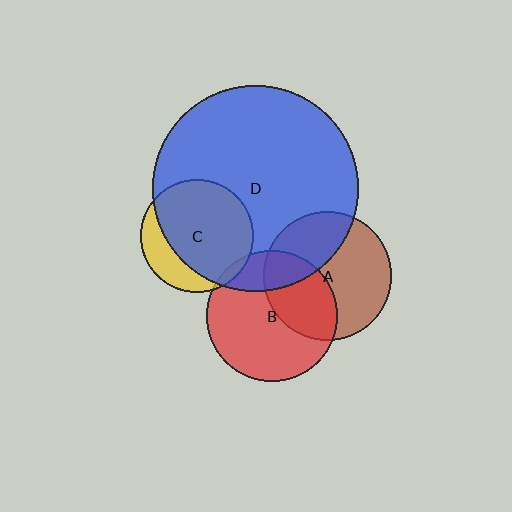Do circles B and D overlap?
Yes.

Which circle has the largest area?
Circle D (blue).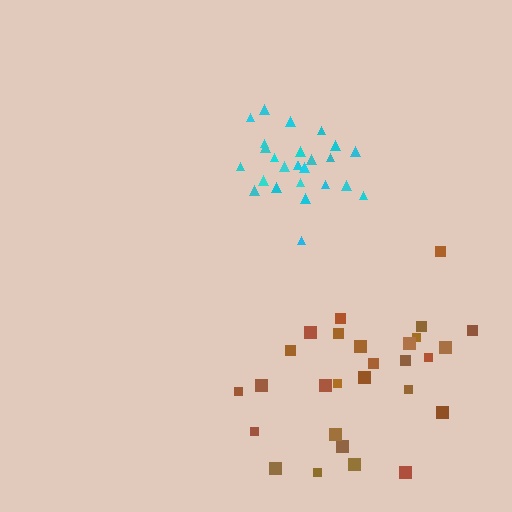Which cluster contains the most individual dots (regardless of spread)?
Brown (28).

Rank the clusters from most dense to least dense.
cyan, brown.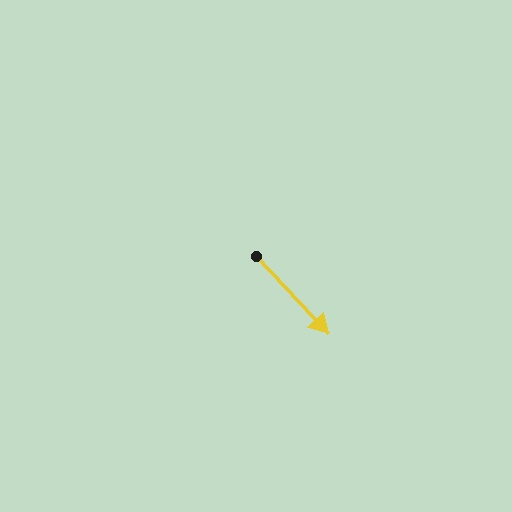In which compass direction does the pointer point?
Southeast.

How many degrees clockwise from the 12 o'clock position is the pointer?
Approximately 137 degrees.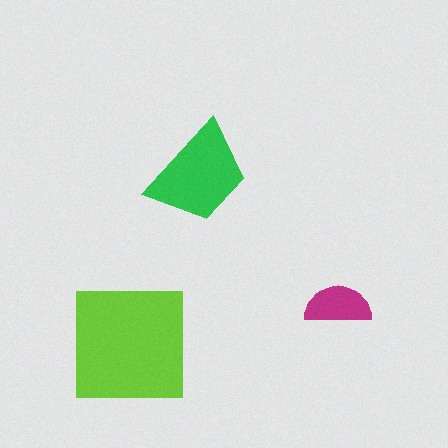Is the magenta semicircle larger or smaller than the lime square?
Smaller.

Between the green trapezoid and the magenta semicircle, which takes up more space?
The green trapezoid.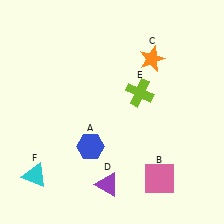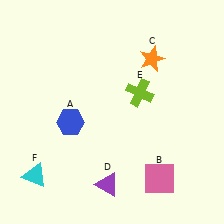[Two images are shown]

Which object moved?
The blue hexagon (A) moved up.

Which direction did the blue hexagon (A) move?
The blue hexagon (A) moved up.